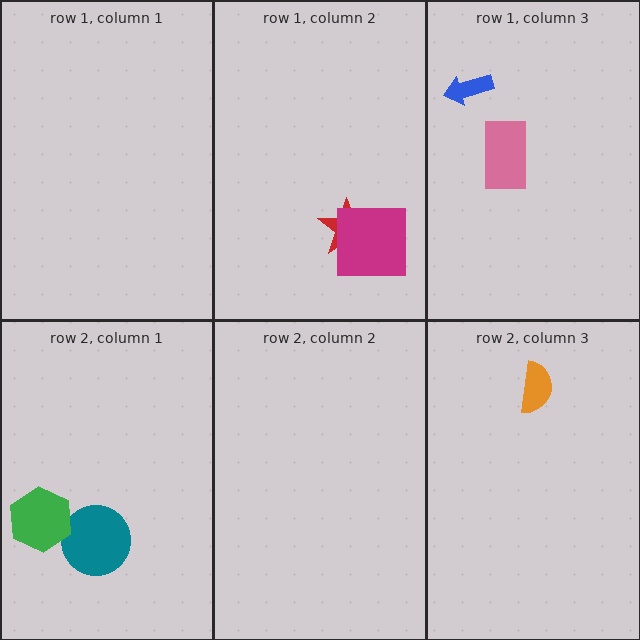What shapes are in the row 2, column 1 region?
The teal circle, the green hexagon.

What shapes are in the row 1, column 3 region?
The pink rectangle, the blue arrow.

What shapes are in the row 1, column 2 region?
The red star, the magenta square.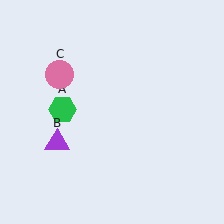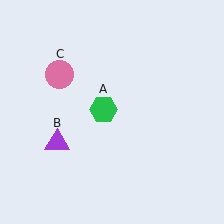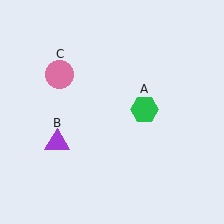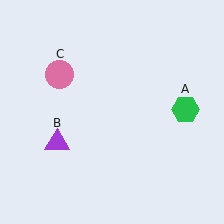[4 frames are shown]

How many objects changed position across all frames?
1 object changed position: green hexagon (object A).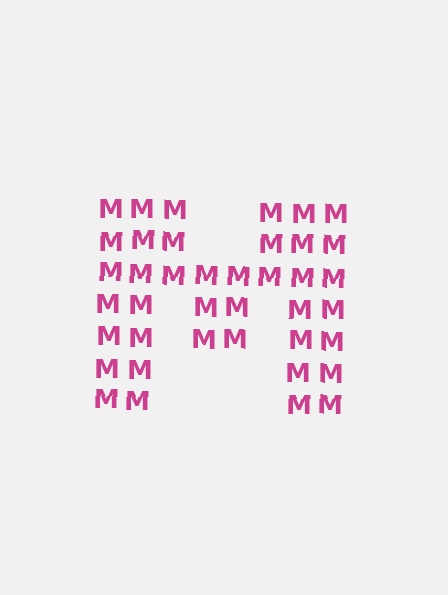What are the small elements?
The small elements are letter M's.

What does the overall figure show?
The overall figure shows the letter M.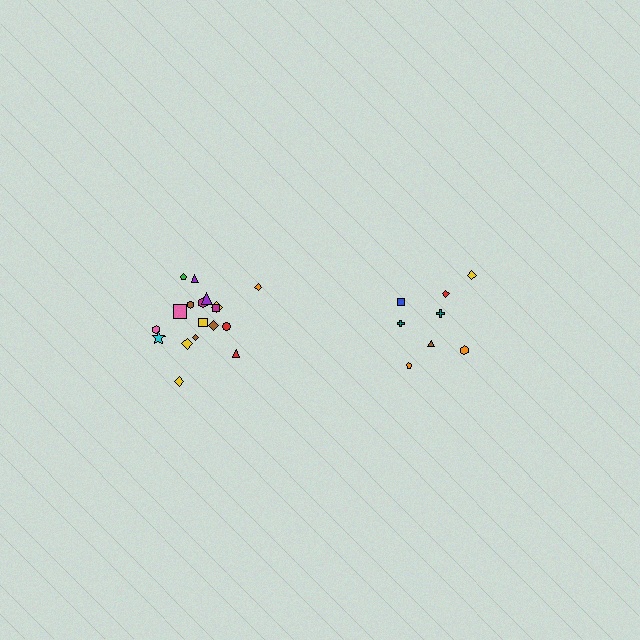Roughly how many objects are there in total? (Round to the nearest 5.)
Roughly 25 objects in total.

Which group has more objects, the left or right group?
The left group.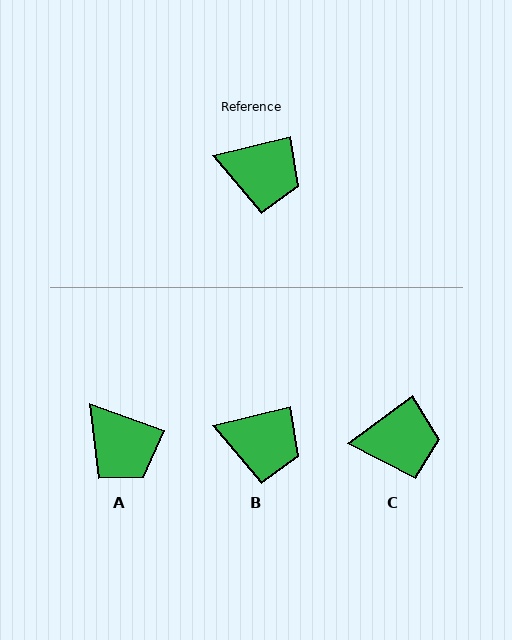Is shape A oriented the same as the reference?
No, it is off by about 33 degrees.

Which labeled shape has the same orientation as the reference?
B.